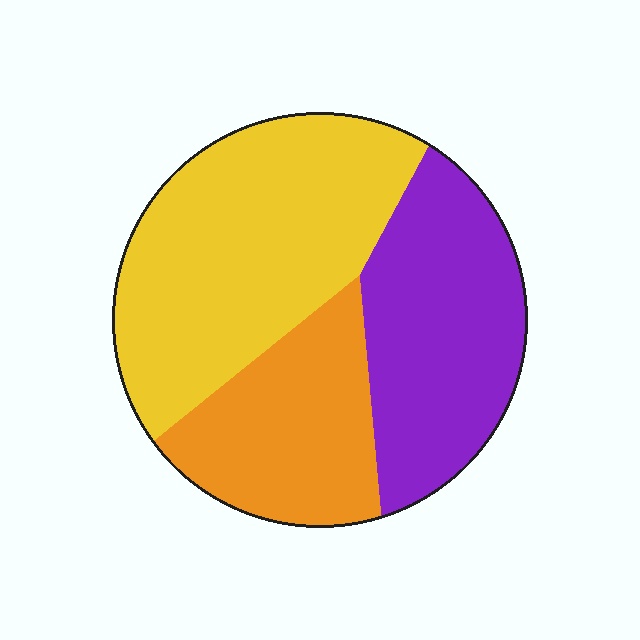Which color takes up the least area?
Orange, at roughly 25%.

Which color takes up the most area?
Yellow, at roughly 45%.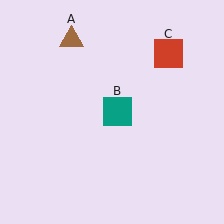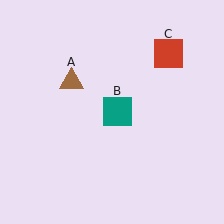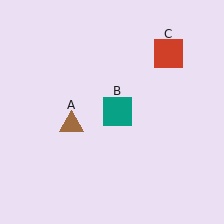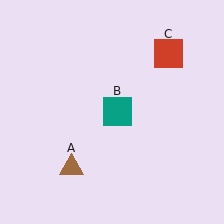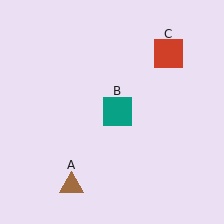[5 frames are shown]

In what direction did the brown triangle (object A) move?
The brown triangle (object A) moved down.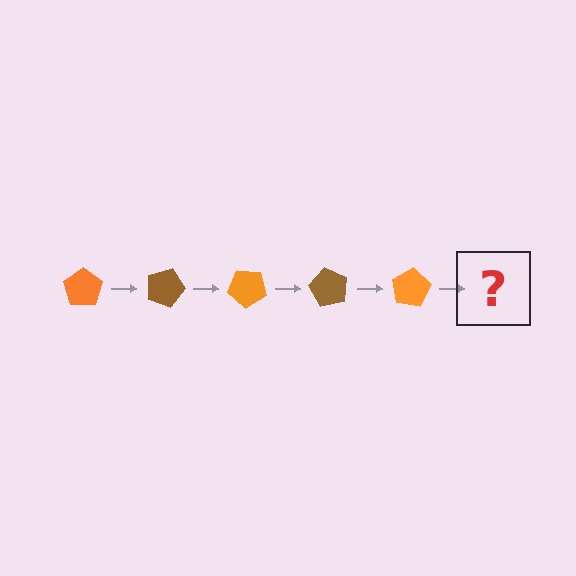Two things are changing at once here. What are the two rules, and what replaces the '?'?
The two rules are that it rotates 20 degrees each step and the color cycles through orange and brown. The '?' should be a brown pentagon, rotated 100 degrees from the start.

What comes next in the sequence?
The next element should be a brown pentagon, rotated 100 degrees from the start.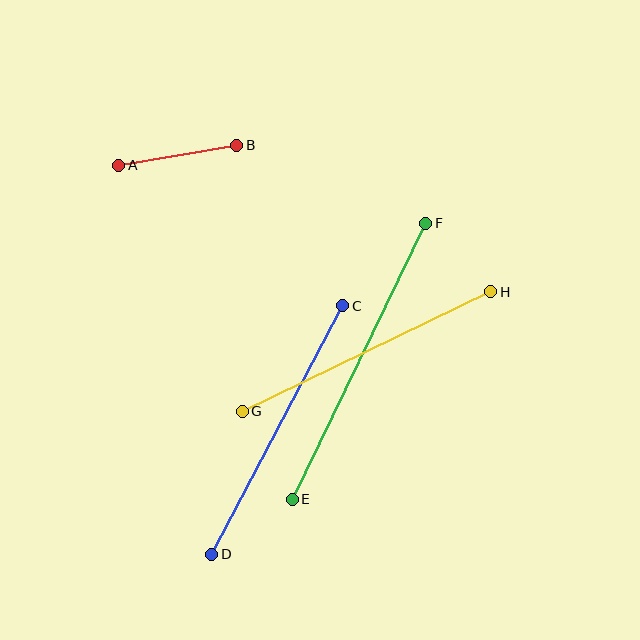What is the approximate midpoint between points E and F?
The midpoint is at approximately (359, 361) pixels.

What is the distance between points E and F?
The distance is approximately 307 pixels.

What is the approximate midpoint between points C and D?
The midpoint is at approximately (277, 430) pixels.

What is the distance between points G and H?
The distance is approximately 275 pixels.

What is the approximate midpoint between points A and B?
The midpoint is at approximately (178, 155) pixels.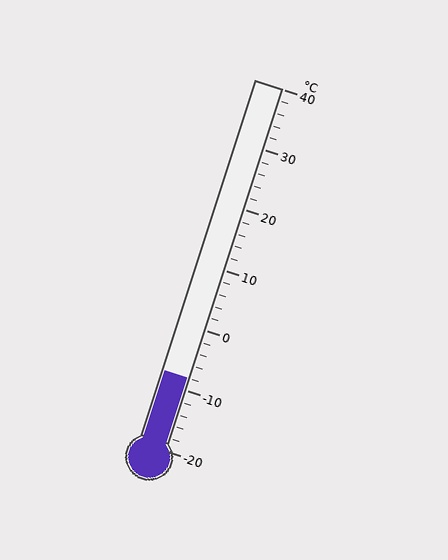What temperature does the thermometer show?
The thermometer shows approximately -8°C.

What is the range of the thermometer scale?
The thermometer scale ranges from -20°C to 40°C.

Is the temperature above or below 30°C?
The temperature is below 30°C.